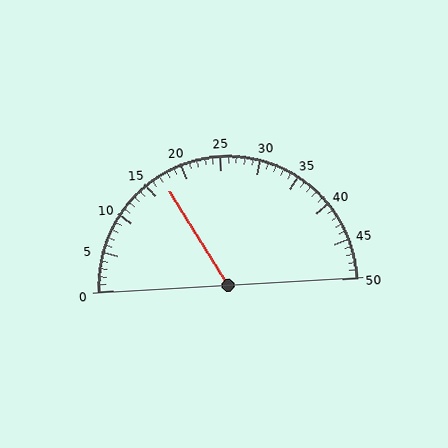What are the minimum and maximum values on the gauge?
The gauge ranges from 0 to 50.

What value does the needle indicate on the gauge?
The needle indicates approximately 17.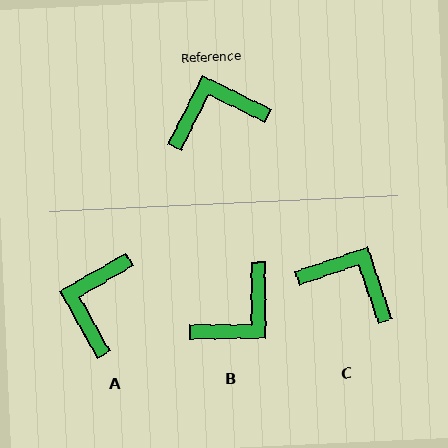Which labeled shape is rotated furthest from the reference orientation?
B, about 153 degrees away.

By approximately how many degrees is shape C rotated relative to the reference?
Approximately 45 degrees clockwise.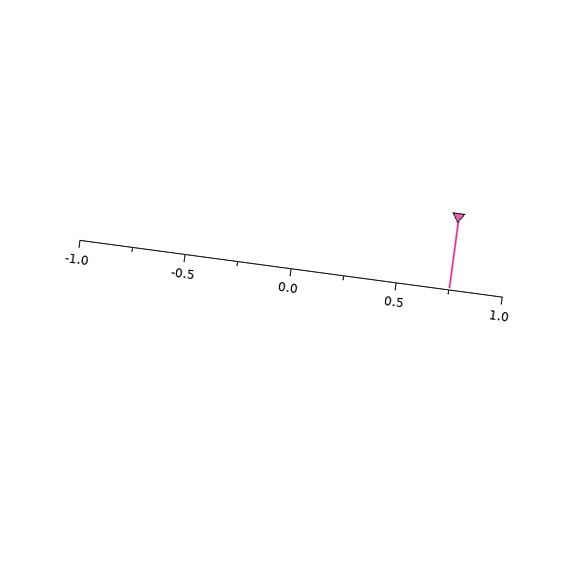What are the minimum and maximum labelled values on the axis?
The axis runs from -1.0 to 1.0.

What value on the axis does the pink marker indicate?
The marker indicates approximately 0.75.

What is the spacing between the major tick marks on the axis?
The major ticks are spaced 0.5 apart.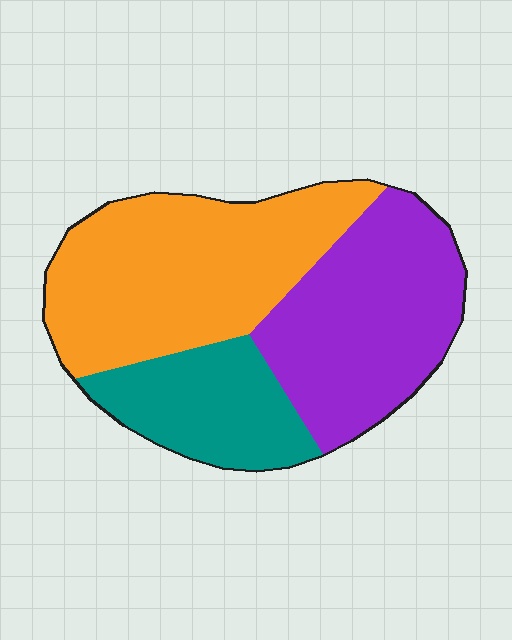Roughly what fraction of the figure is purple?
Purple takes up between a third and a half of the figure.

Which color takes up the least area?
Teal, at roughly 20%.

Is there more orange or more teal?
Orange.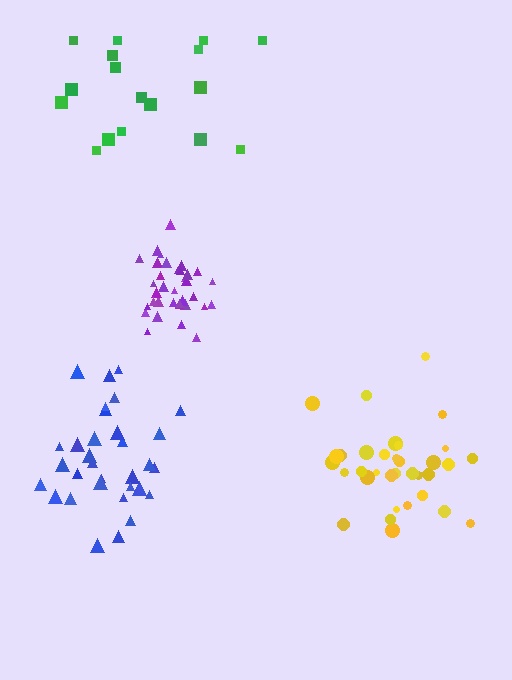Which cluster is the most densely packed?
Purple.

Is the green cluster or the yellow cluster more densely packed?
Yellow.